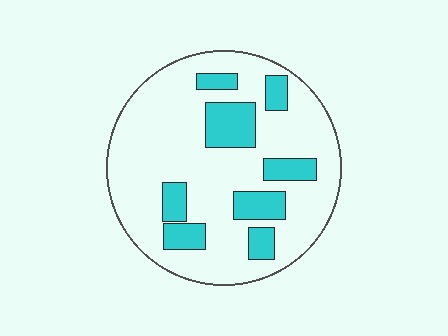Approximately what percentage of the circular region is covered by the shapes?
Approximately 20%.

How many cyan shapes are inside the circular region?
8.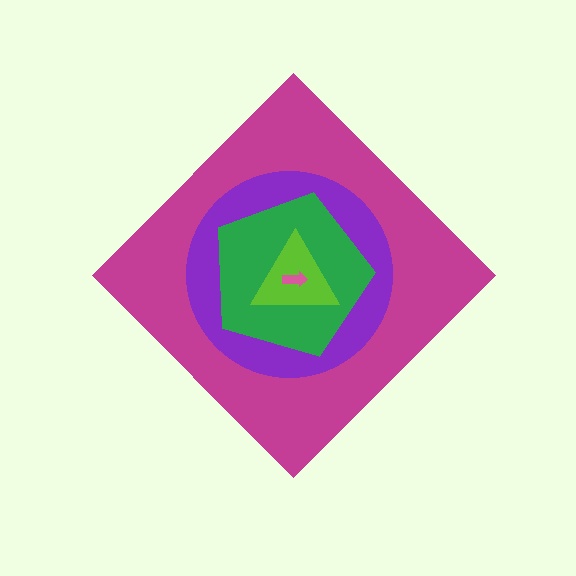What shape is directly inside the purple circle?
The green pentagon.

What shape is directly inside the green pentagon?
The lime triangle.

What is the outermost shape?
The magenta diamond.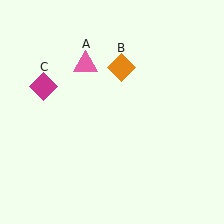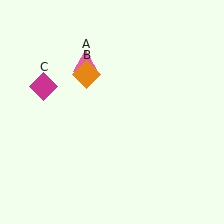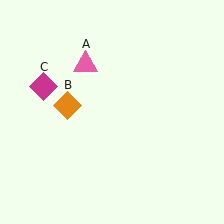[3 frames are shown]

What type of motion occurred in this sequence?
The orange diamond (object B) rotated counterclockwise around the center of the scene.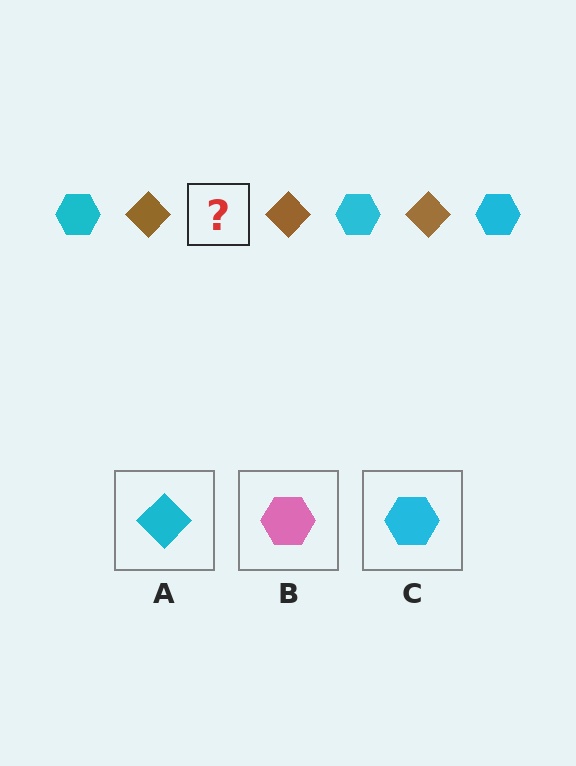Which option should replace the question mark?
Option C.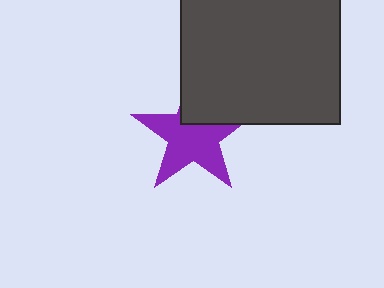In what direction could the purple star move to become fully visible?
The purple star could move down. That would shift it out from behind the dark gray square entirely.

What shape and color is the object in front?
The object in front is a dark gray square.